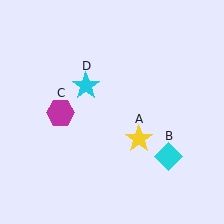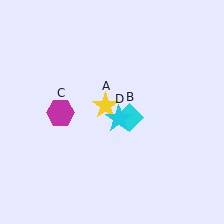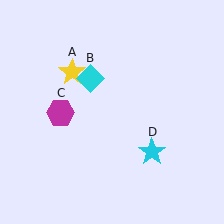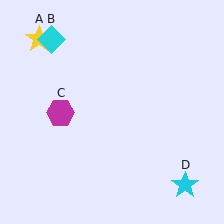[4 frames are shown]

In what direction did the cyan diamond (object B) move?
The cyan diamond (object B) moved up and to the left.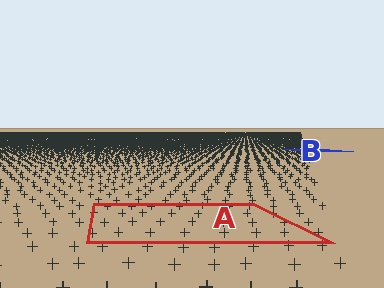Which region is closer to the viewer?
Region A is closer. The texture elements there are larger and more spread out.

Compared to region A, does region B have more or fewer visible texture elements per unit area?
Region B has more texture elements per unit area — they are packed more densely because it is farther away.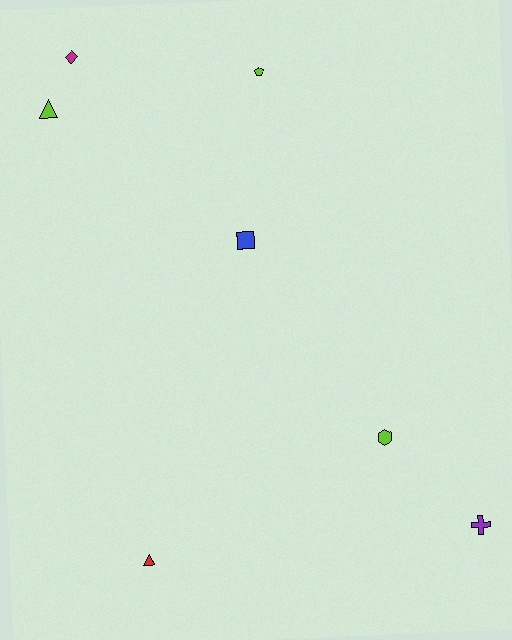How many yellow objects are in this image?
There are no yellow objects.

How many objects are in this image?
There are 7 objects.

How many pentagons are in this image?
There is 1 pentagon.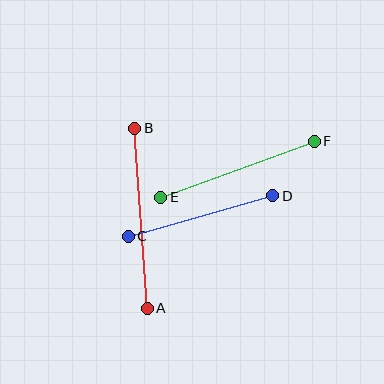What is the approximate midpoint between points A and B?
The midpoint is at approximately (141, 218) pixels.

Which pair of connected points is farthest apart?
Points A and B are farthest apart.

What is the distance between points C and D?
The distance is approximately 150 pixels.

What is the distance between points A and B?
The distance is approximately 181 pixels.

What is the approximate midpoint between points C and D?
The midpoint is at approximately (201, 216) pixels.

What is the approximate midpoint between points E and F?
The midpoint is at approximately (238, 169) pixels.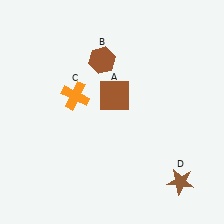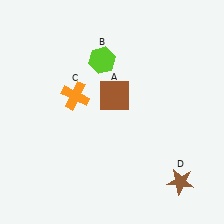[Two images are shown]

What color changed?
The hexagon (B) changed from brown in Image 1 to lime in Image 2.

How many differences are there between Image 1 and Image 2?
There is 1 difference between the two images.